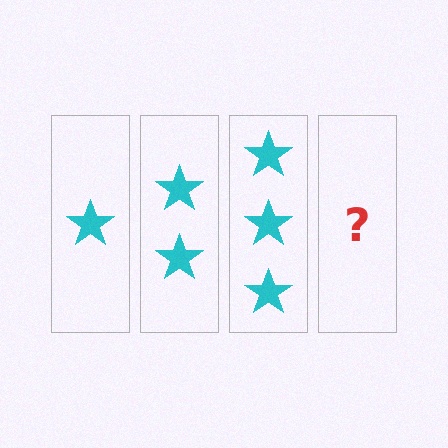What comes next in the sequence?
The next element should be 4 stars.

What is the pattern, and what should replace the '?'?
The pattern is that each step adds one more star. The '?' should be 4 stars.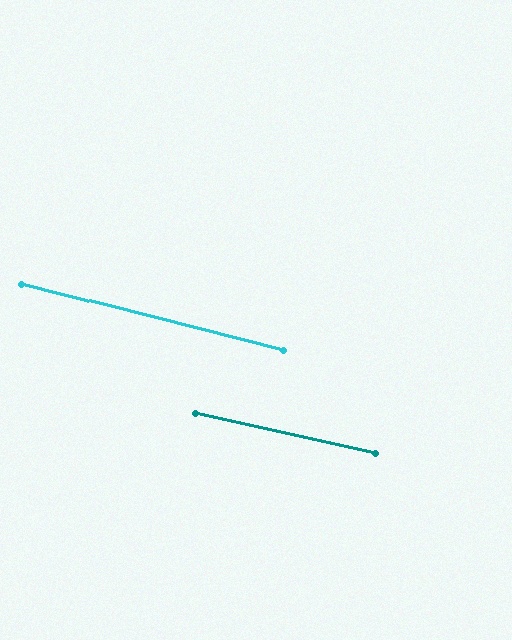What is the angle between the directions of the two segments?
Approximately 2 degrees.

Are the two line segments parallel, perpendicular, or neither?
Parallel — their directions differ by only 1.7°.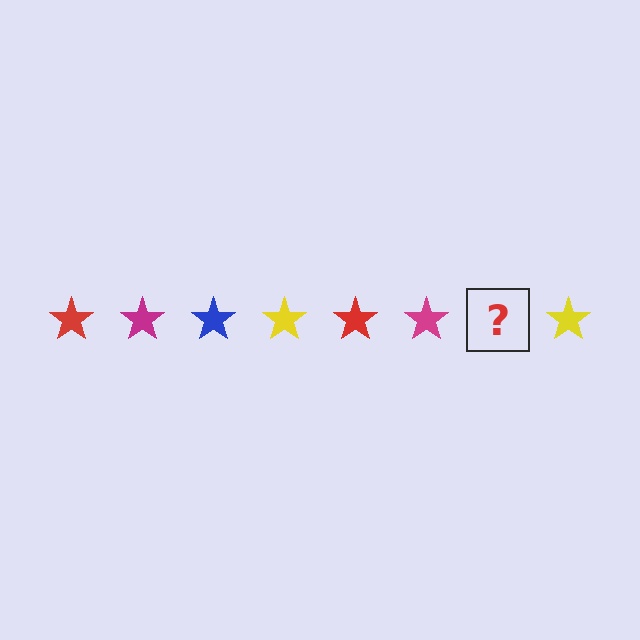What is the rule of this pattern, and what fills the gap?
The rule is that the pattern cycles through red, magenta, blue, yellow stars. The gap should be filled with a blue star.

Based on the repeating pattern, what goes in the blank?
The blank should be a blue star.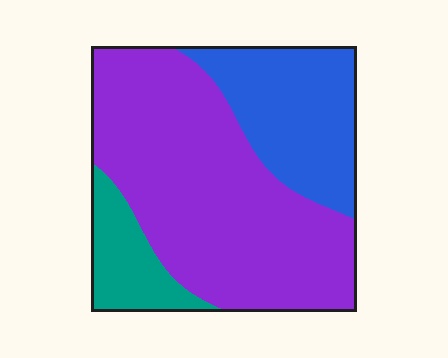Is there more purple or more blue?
Purple.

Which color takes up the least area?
Teal, at roughly 10%.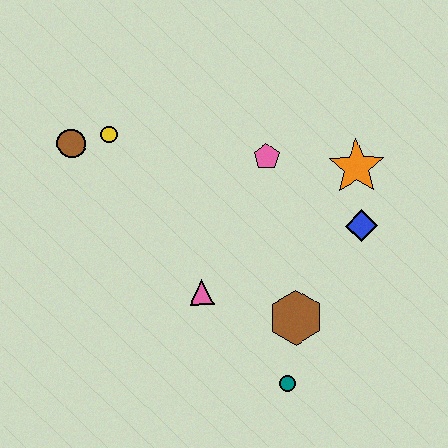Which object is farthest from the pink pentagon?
The teal circle is farthest from the pink pentagon.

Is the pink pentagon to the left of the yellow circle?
No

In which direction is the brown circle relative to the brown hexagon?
The brown circle is to the left of the brown hexagon.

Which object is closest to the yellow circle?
The brown circle is closest to the yellow circle.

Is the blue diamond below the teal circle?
No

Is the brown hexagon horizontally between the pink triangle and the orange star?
Yes